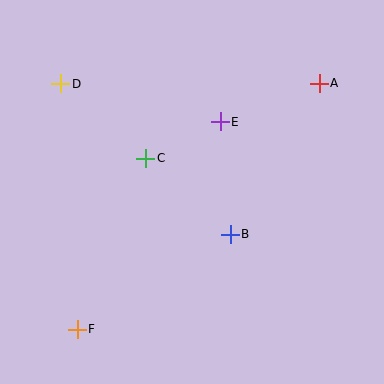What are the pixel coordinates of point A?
Point A is at (319, 83).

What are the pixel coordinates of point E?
Point E is at (220, 122).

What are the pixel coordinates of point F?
Point F is at (77, 329).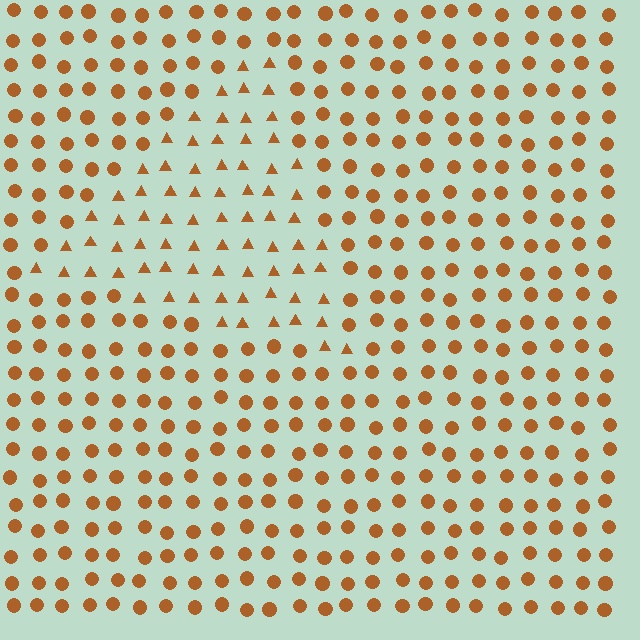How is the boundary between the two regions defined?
The boundary is defined by a change in element shape: triangles inside vs. circles outside. All elements share the same color and spacing.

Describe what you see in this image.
The image is filled with small brown elements arranged in a uniform grid. A triangle-shaped region contains triangles, while the surrounding area contains circles. The boundary is defined purely by the change in element shape.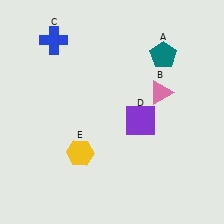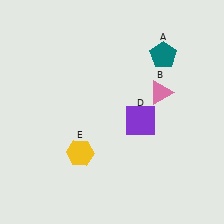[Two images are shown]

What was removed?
The blue cross (C) was removed in Image 2.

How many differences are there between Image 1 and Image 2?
There is 1 difference between the two images.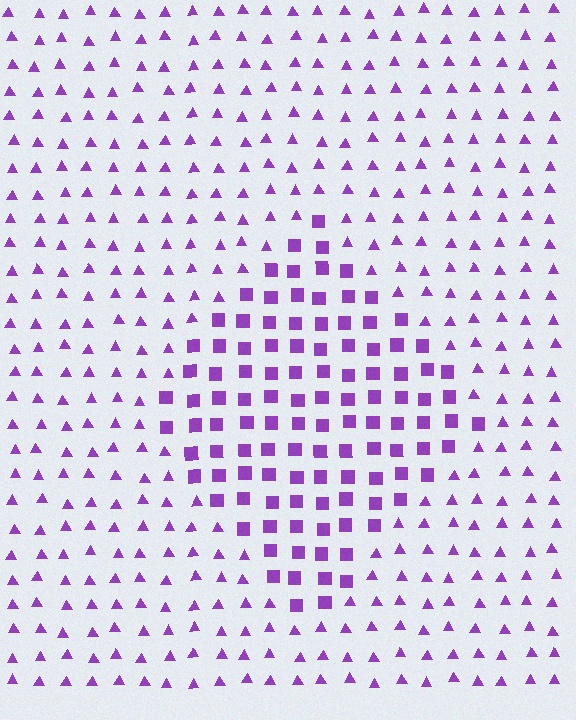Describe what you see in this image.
The image is filled with small purple elements arranged in a uniform grid. A diamond-shaped region contains squares, while the surrounding area contains triangles. The boundary is defined purely by the change in element shape.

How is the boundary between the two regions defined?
The boundary is defined by a change in element shape: squares inside vs. triangles outside. All elements share the same color and spacing.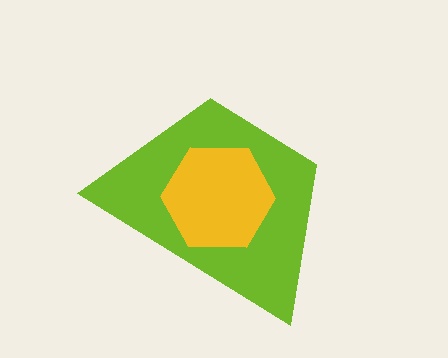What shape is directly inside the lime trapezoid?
The yellow hexagon.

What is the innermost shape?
The yellow hexagon.